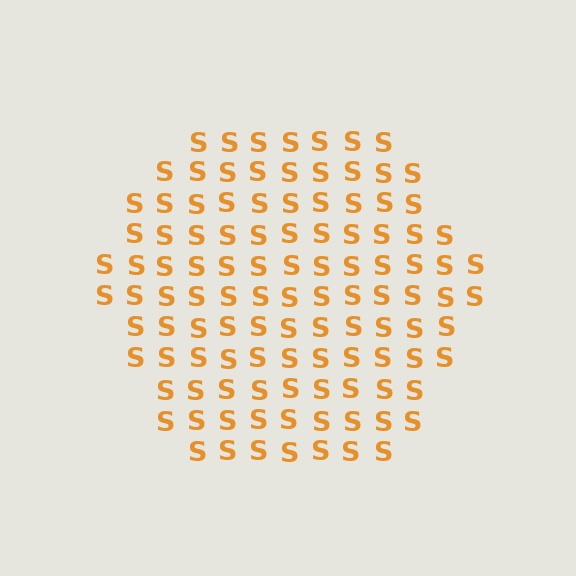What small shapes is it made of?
It is made of small letter S's.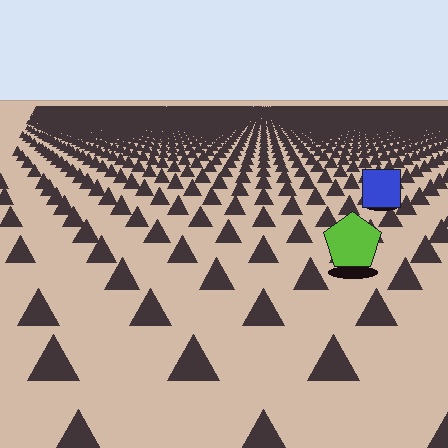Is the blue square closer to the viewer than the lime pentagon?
No. The lime pentagon is closer — you can tell from the texture gradient: the ground texture is coarser near it.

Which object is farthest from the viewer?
The blue square is farthest from the viewer. It appears smaller and the ground texture around it is denser.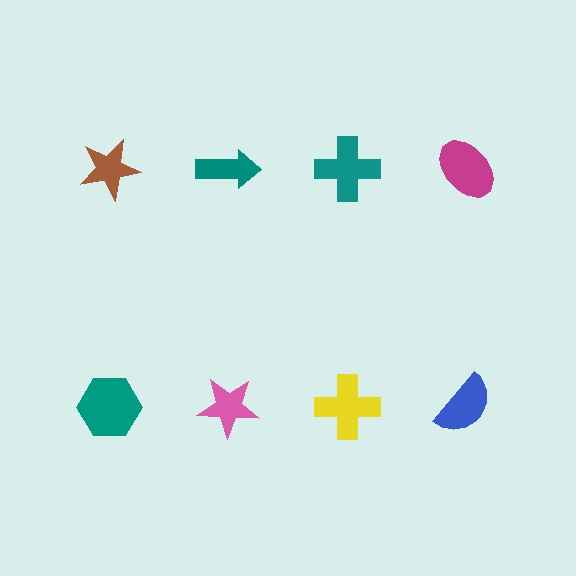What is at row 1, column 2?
A teal arrow.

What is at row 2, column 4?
A blue semicircle.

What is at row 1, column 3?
A teal cross.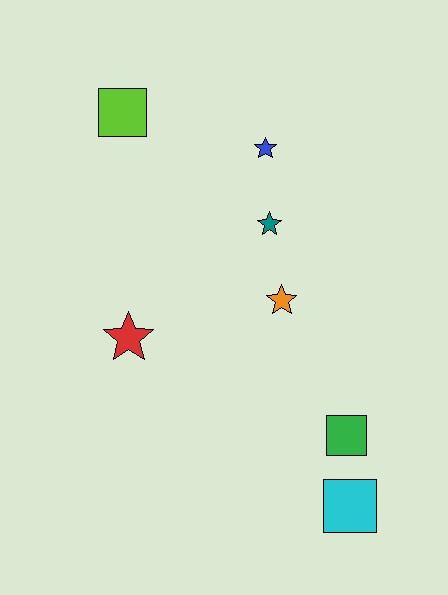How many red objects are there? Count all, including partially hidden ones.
There is 1 red object.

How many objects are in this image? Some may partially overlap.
There are 7 objects.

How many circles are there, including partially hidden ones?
There are no circles.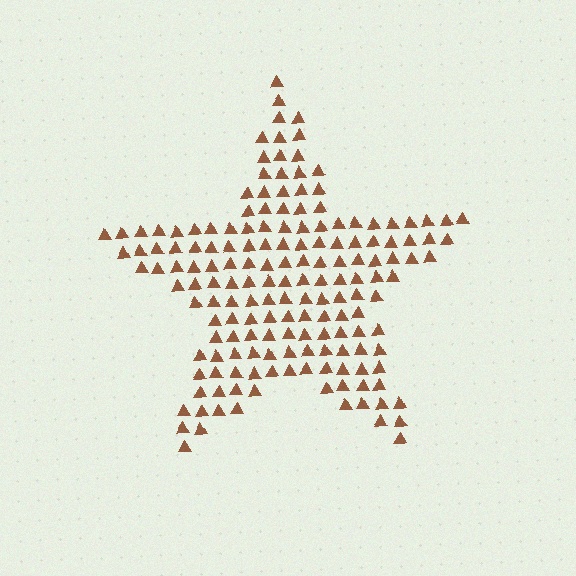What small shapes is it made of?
It is made of small triangles.